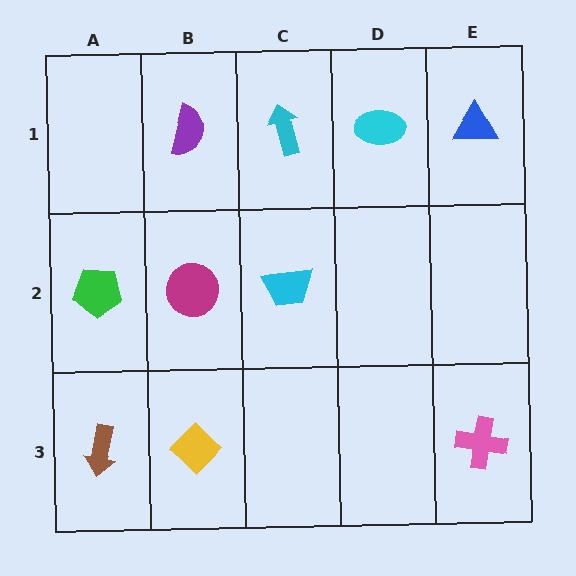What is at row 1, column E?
A blue triangle.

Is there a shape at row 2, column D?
No, that cell is empty.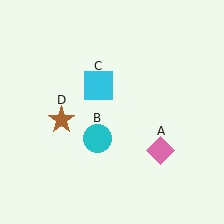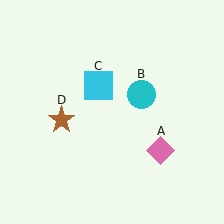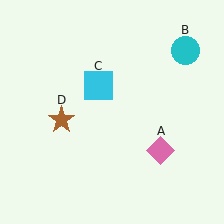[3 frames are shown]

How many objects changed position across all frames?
1 object changed position: cyan circle (object B).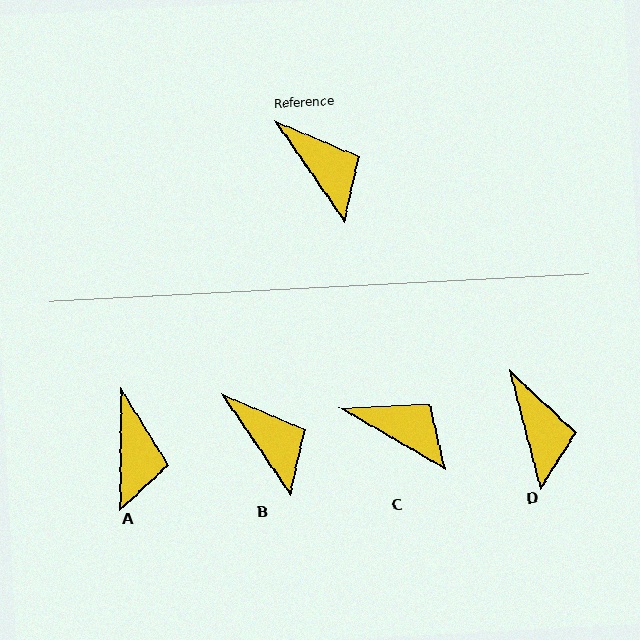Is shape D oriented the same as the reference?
No, it is off by about 20 degrees.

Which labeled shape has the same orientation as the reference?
B.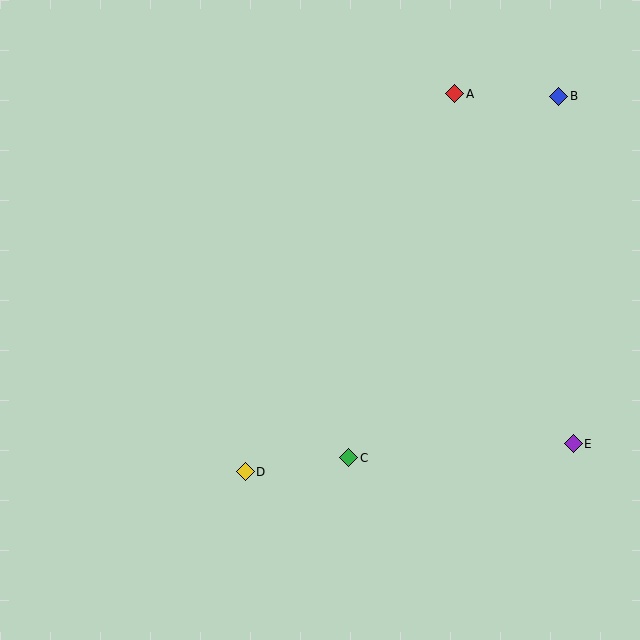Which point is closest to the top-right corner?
Point B is closest to the top-right corner.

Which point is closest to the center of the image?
Point C at (349, 458) is closest to the center.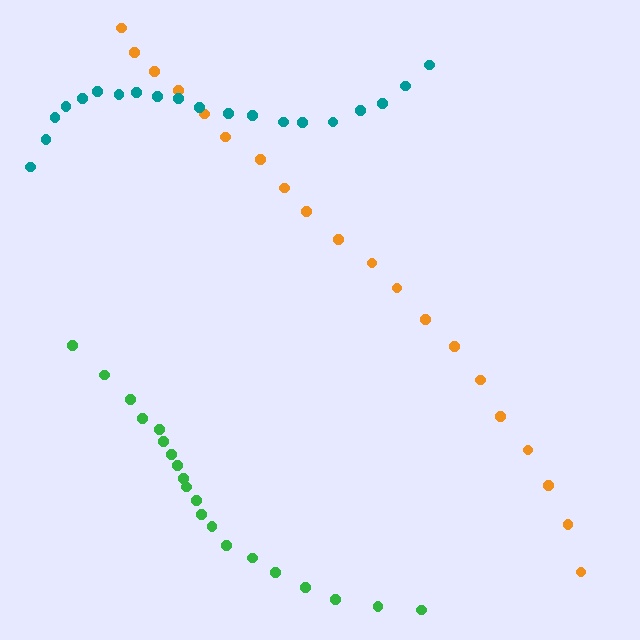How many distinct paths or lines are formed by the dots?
There are 3 distinct paths.